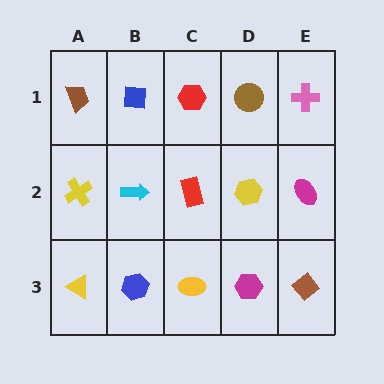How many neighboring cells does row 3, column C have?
3.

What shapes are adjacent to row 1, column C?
A red rectangle (row 2, column C), a blue square (row 1, column B), a brown circle (row 1, column D).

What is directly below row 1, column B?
A cyan arrow.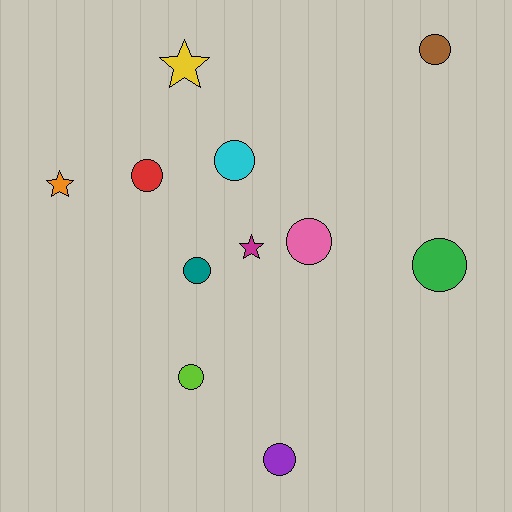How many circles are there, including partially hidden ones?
There are 8 circles.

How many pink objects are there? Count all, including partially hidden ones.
There is 1 pink object.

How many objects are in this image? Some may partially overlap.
There are 11 objects.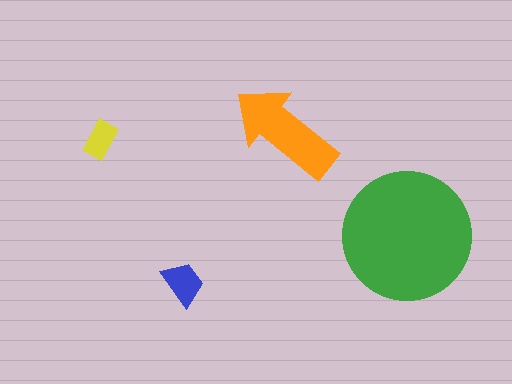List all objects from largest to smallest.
The green circle, the orange arrow, the blue trapezoid, the yellow rectangle.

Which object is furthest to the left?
The yellow rectangle is leftmost.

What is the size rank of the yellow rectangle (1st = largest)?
4th.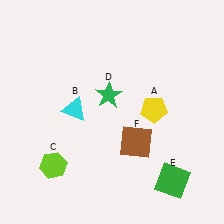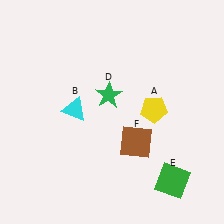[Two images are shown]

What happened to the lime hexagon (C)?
The lime hexagon (C) was removed in Image 2. It was in the bottom-left area of Image 1.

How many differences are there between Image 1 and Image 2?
There is 1 difference between the two images.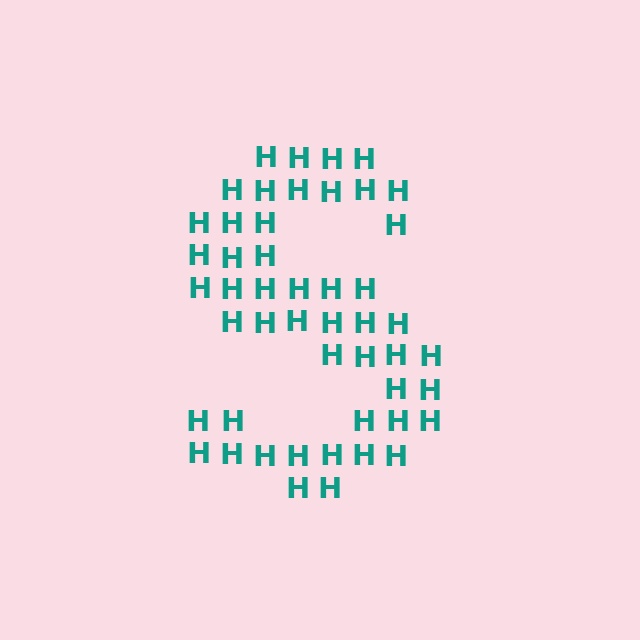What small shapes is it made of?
It is made of small letter H's.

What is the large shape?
The large shape is the letter S.